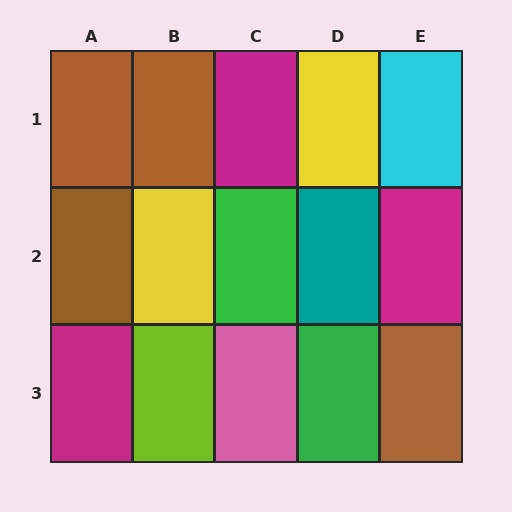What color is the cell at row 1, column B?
Brown.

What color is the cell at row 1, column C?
Magenta.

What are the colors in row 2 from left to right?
Brown, yellow, green, teal, magenta.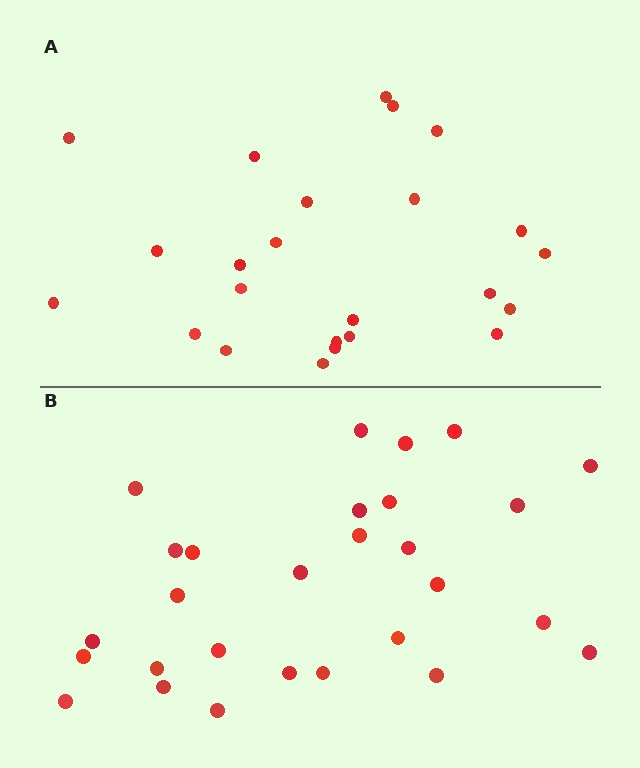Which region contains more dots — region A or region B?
Region B (the bottom region) has more dots.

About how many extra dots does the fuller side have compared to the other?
Region B has about 4 more dots than region A.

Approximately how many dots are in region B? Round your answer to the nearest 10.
About 30 dots. (The exact count is 28, which rounds to 30.)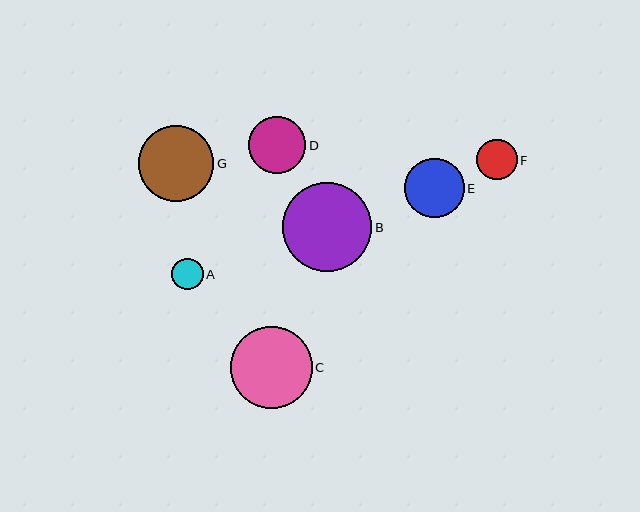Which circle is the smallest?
Circle A is the smallest with a size of approximately 32 pixels.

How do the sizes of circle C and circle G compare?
Circle C and circle G are approximately the same size.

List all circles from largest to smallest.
From largest to smallest: B, C, G, E, D, F, A.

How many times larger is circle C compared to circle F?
Circle C is approximately 2.0 times the size of circle F.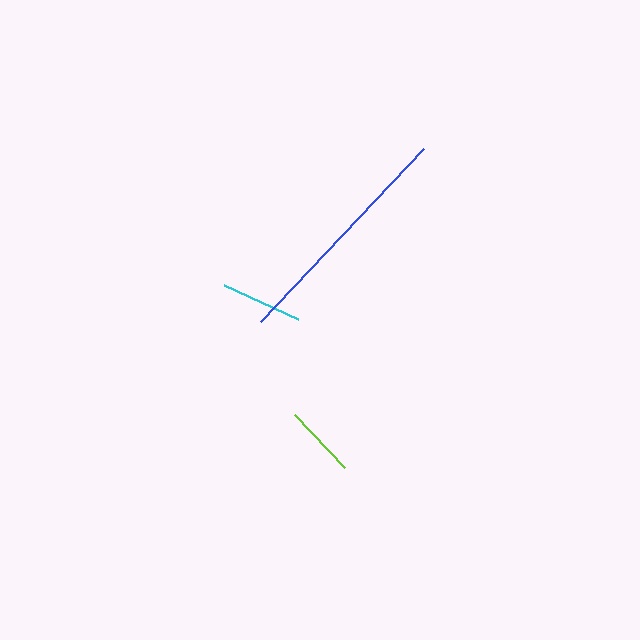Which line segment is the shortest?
The lime line is the shortest at approximately 73 pixels.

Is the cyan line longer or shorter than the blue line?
The blue line is longer than the cyan line.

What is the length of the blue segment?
The blue segment is approximately 238 pixels long.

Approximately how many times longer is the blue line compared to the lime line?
The blue line is approximately 3.3 times the length of the lime line.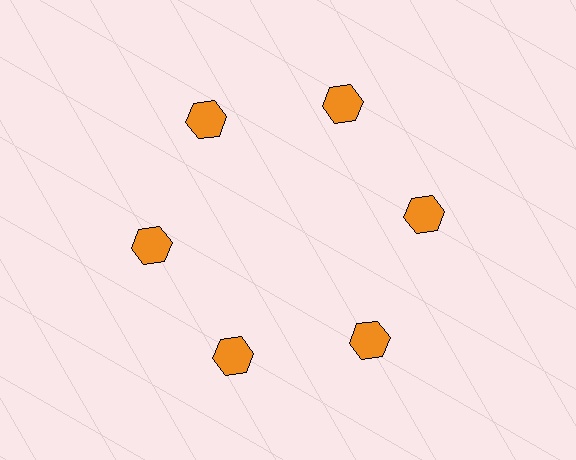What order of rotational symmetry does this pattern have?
This pattern has 6-fold rotational symmetry.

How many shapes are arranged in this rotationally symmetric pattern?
There are 6 shapes, arranged in 6 groups of 1.